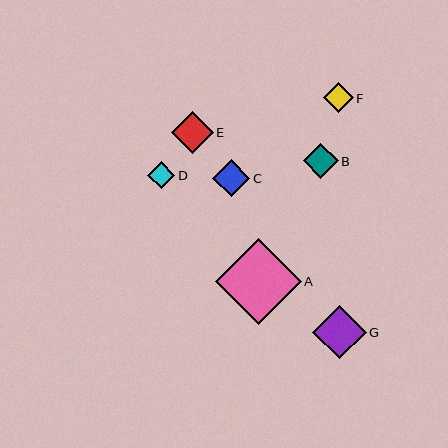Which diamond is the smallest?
Diamond D is the smallest with a size of approximately 27 pixels.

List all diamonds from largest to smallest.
From largest to smallest: A, G, E, C, B, F, D.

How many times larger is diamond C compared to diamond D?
Diamond C is approximately 1.3 times the size of diamond D.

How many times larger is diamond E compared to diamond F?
Diamond E is approximately 1.4 times the size of diamond F.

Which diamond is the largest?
Diamond A is the largest with a size of approximately 86 pixels.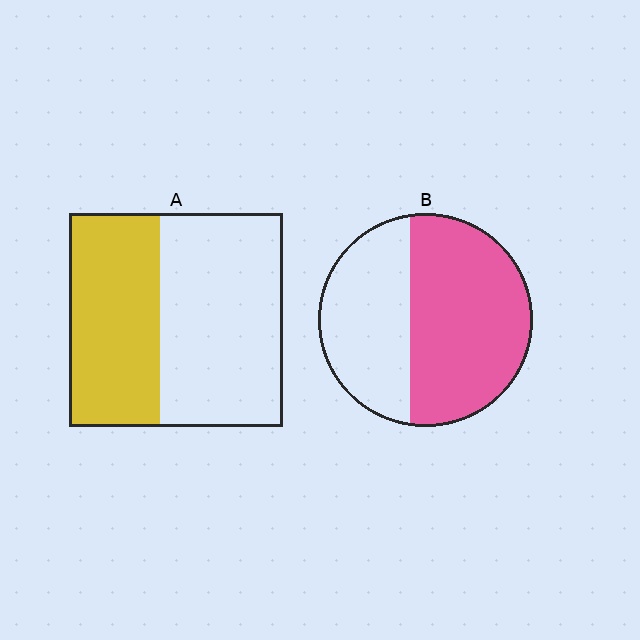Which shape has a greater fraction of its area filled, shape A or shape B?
Shape B.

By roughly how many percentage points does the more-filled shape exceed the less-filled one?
By roughly 15 percentage points (B over A).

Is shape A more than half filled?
No.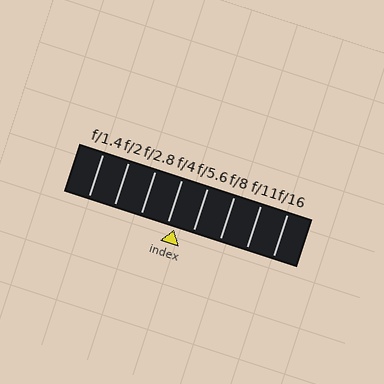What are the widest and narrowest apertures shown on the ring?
The widest aperture shown is f/1.4 and the narrowest is f/16.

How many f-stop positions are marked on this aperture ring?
There are 8 f-stop positions marked.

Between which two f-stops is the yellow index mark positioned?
The index mark is between f/4 and f/5.6.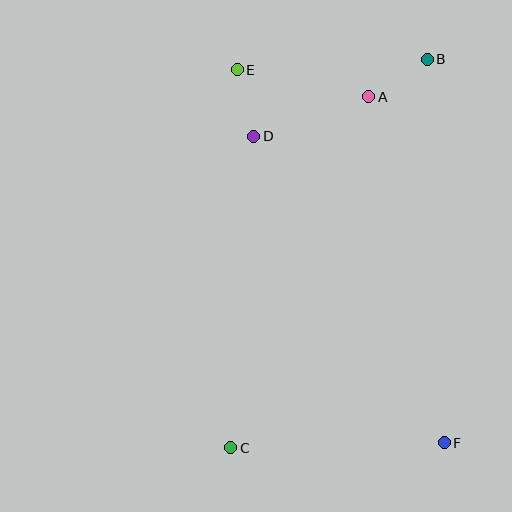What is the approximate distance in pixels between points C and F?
The distance between C and F is approximately 213 pixels.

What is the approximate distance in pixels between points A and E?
The distance between A and E is approximately 134 pixels.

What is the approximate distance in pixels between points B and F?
The distance between B and F is approximately 384 pixels.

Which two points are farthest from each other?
Points B and C are farthest from each other.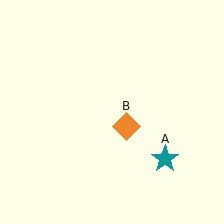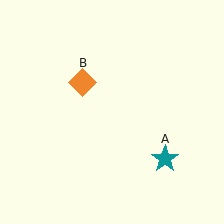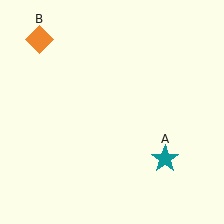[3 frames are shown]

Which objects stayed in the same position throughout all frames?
Teal star (object A) remained stationary.